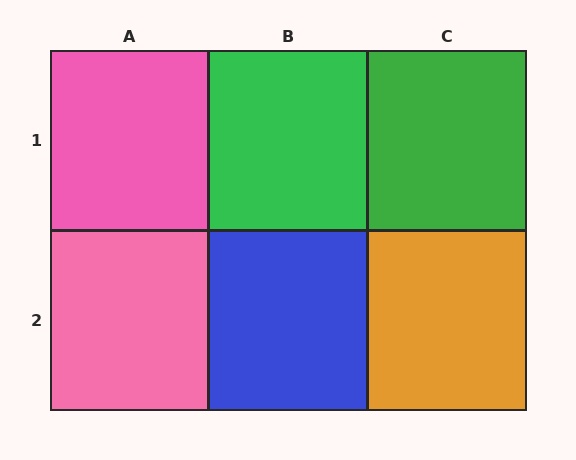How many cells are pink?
2 cells are pink.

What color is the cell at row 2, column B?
Blue.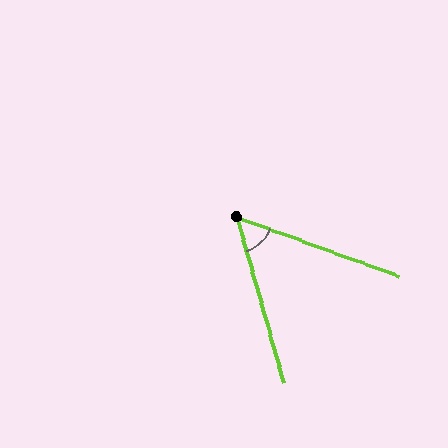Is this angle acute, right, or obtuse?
It is acute.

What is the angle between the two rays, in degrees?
Approximately 54 degrees.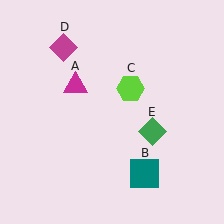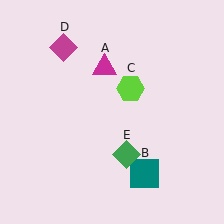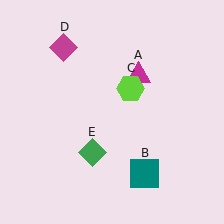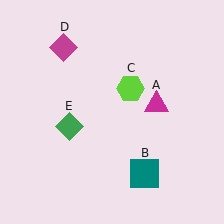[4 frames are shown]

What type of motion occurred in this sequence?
The magenta triangle (object A), green diamond (object E) rotated clockwise around the center of the scene.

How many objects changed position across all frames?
2 objects changed position: magenta triangle (object A), green diamond (object E).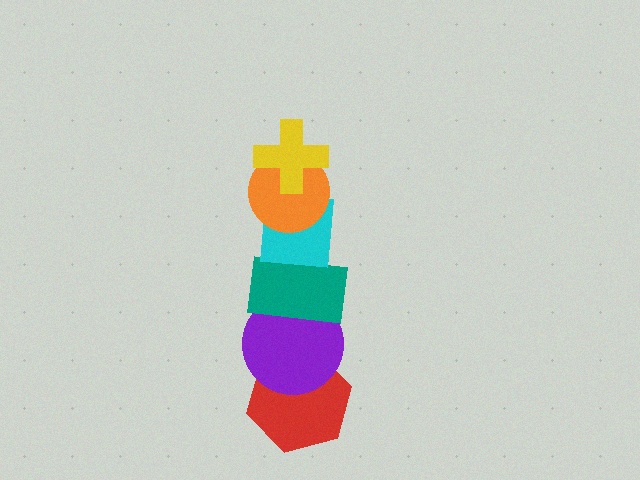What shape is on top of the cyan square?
The orange circle is on top of the cyan square.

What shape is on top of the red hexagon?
The purple circle is on top of the red hexagon.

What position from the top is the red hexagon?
The red hexagon is 6th from the top.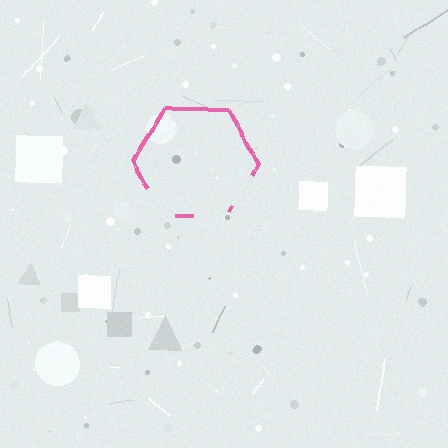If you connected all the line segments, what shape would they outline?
They would outline a hexagon.